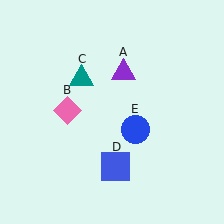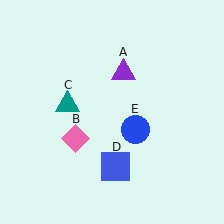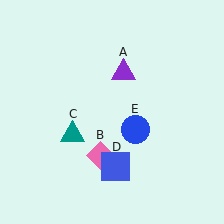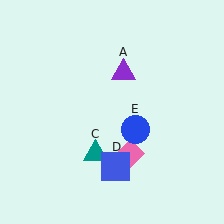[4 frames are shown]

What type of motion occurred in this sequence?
The pink diamond (object B), teal triangle (object C) rotated counterclockwise around the center of the scene.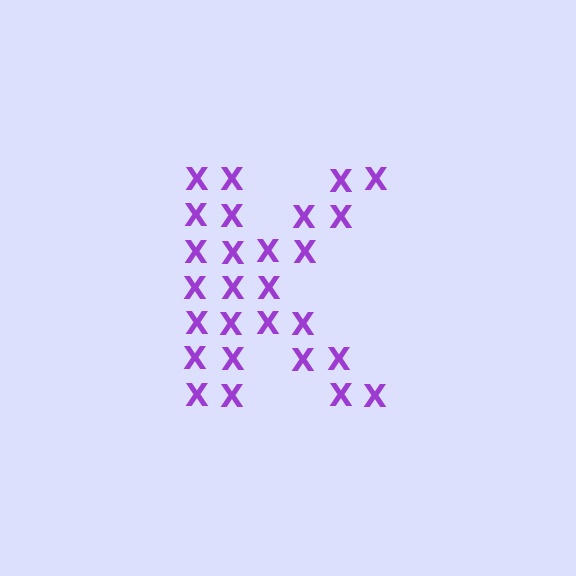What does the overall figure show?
The overall figure shows the letter K.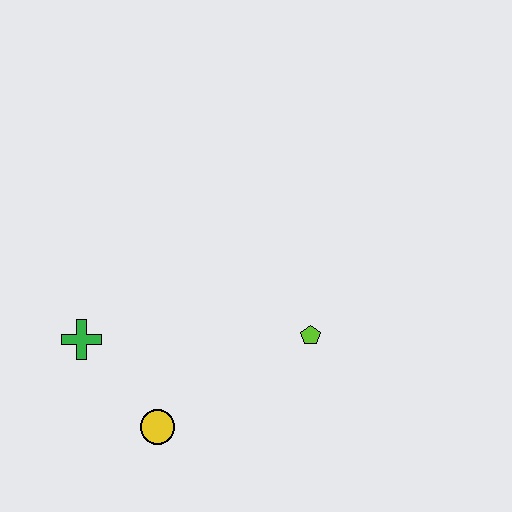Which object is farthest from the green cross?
The lime pentagon is farthest from the green cross.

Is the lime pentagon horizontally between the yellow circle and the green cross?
No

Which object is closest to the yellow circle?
The green cross is closest to the yellow circle.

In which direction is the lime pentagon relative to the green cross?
The lime pentagon is to the right of the green cross.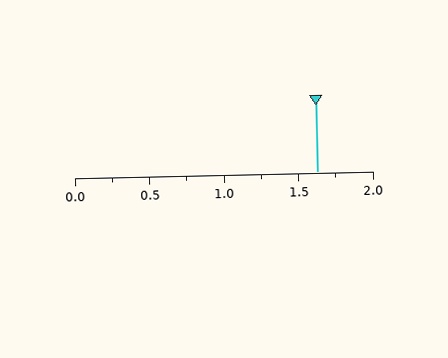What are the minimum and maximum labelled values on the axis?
The axis runs from 0.0 to 2.0.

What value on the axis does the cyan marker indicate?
The marker indicates approximately 1.62.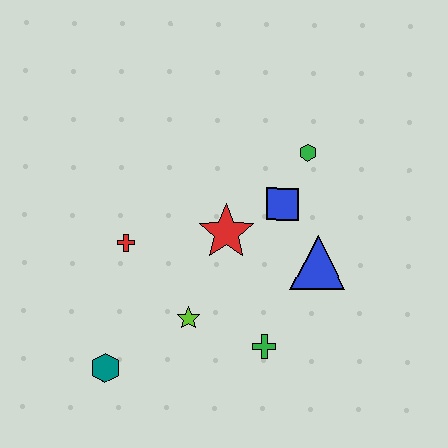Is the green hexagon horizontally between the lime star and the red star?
No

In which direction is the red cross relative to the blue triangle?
The red cross is to the left of the blue triangle.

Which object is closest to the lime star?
The green cross is closest to the lime star.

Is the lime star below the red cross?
Yes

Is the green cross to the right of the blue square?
No